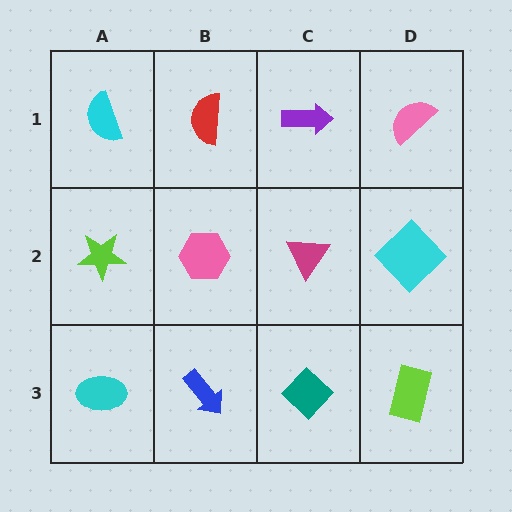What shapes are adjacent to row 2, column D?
A pink semicircle (row 1, column D), a lime rectangle (row 3, column D), a magenta triangle (row 2, column C).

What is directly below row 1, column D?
A cyan diamond.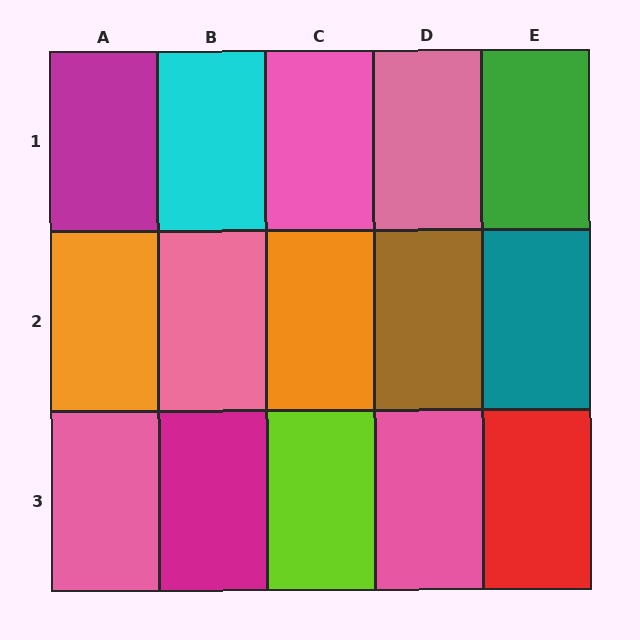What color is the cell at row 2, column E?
Teal.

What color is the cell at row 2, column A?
Orange.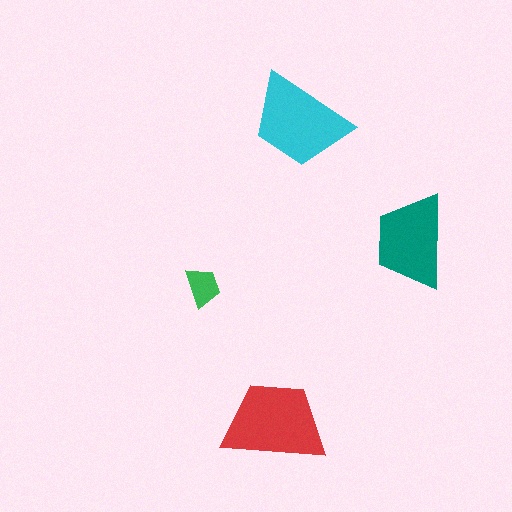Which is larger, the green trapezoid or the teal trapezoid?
The teal one.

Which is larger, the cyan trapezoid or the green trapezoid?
The cyan one.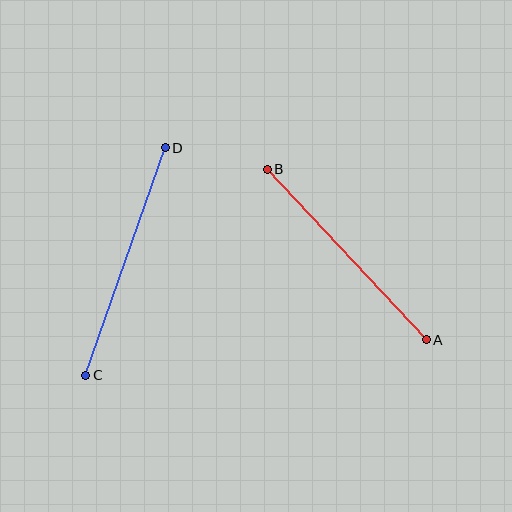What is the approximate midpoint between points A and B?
The midpoint is at approximately (347, 254) pixels.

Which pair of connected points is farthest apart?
Points C and D are farthest apart.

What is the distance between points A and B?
The distance is approximately 234 pixels.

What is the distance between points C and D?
The distance is approximately 241 pixels.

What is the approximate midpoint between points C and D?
The midpoint is at approximately (126, 261) pixels.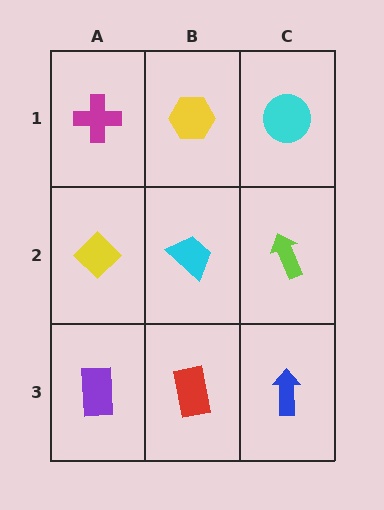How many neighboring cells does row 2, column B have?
4.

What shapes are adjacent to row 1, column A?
A yellow diamond (row 2, column A), a yellow hexagon (row 1, column B).